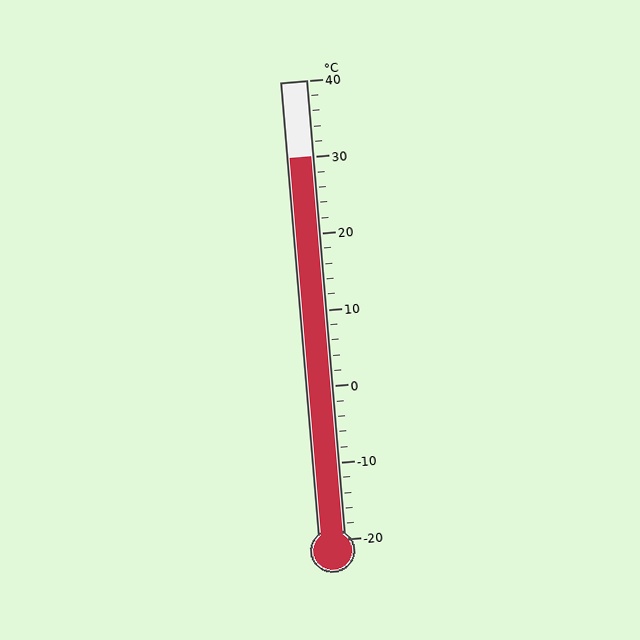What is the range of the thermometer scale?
The thermometer scale ranges from -20°C to 40°C.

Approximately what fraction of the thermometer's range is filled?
The thermometer is filled to approximately 85% of its range.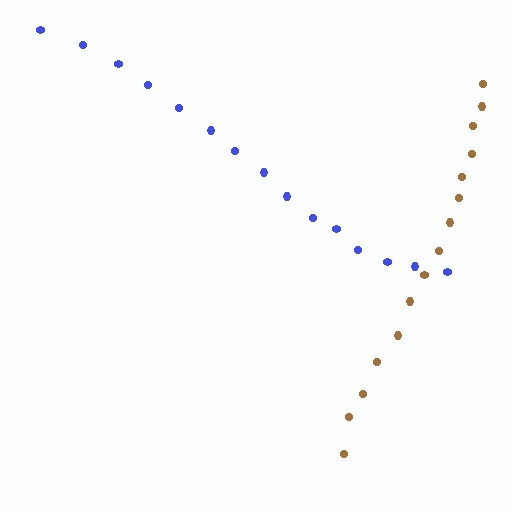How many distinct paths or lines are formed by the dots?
There are 2 distinct paths.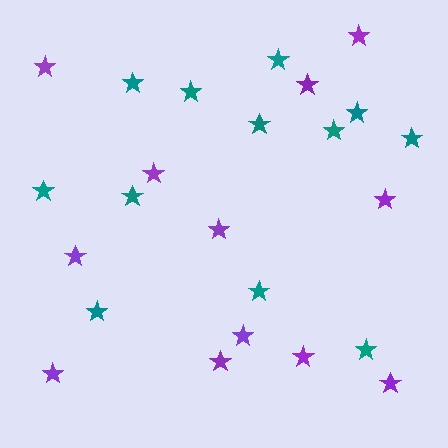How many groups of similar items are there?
There are 2 groups: one group of teal stars (12) and one group of purple stars (12).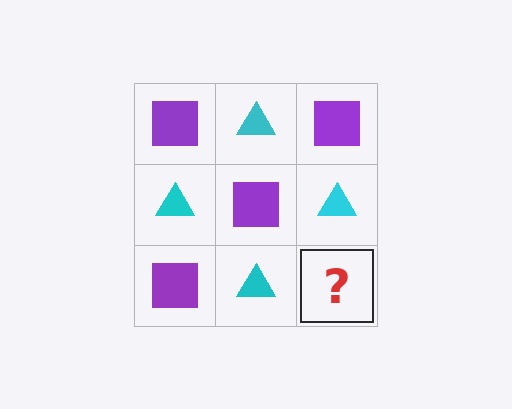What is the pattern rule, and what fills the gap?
The rule is that it alternates purple square and cyan triangle in a checkerboard pattern. The gap should be filled with a purple square.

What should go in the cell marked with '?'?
The missing cell should contain a purple square.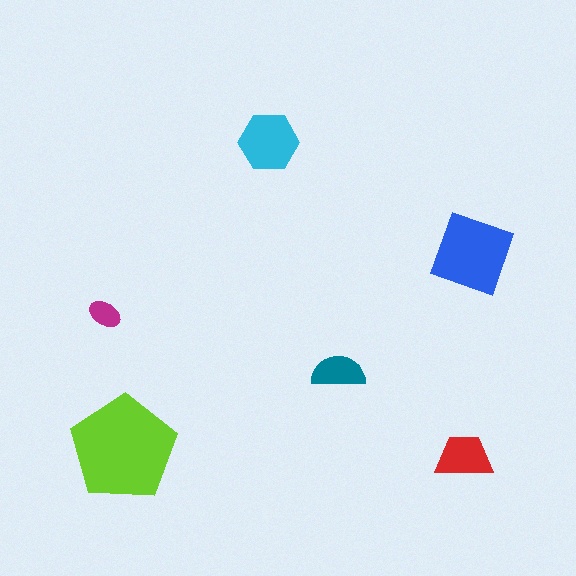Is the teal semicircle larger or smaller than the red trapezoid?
Smaller.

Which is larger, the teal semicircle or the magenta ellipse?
The teal semicircle.